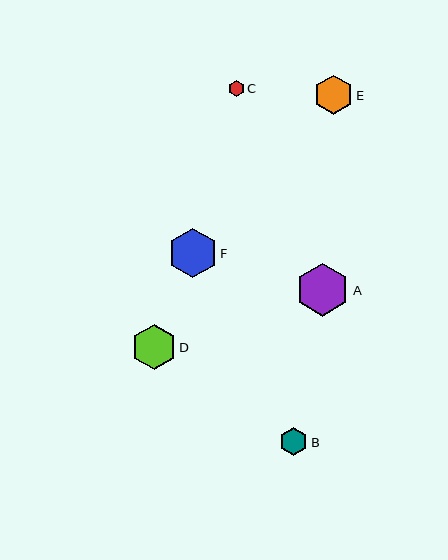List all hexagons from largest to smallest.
From largest to smallest: A, F, D, E, B, C.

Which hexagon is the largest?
Hexagon A is the largest with a size of approximately 53 pixels.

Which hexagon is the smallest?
Hexagon C is the smallest with a size of approximately 16 pixels.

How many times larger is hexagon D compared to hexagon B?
Hexagon D is approximately 1.6 times the size of hexagon B.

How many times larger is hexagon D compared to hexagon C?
Hexagon D is approximately 2.9 times the size of hexagon C.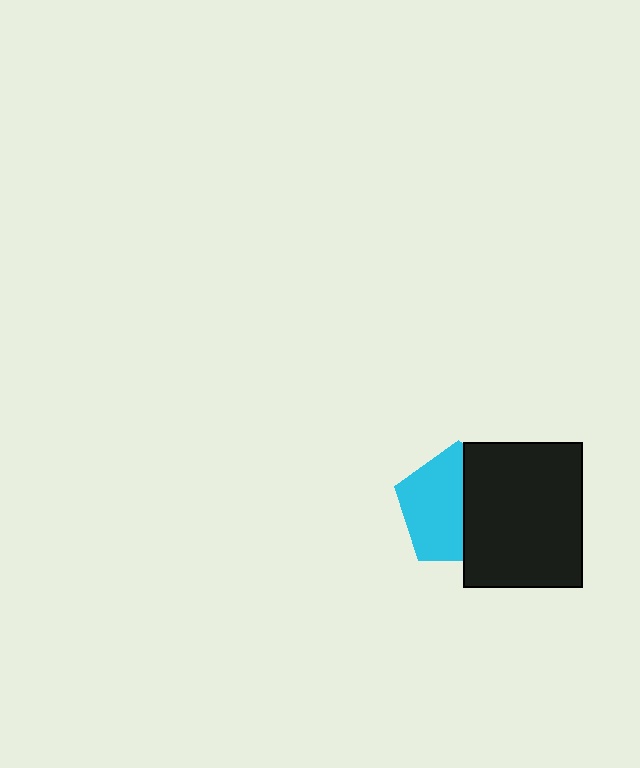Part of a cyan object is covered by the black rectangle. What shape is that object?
It is a pentagon.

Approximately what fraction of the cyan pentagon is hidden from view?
Roughly 44% of the cyan pentagon is hidden behind the black rectangle.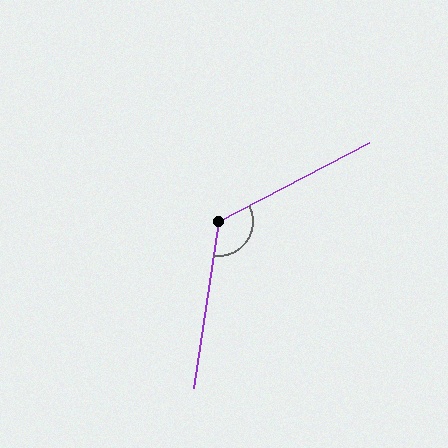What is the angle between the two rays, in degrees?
Approximately 126 degrees.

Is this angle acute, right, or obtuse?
It is obtuse.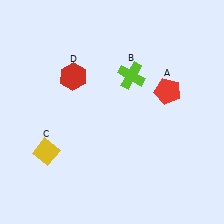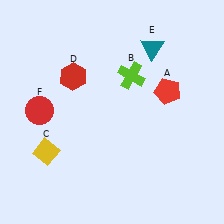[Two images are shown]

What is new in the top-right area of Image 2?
A teal triangle (E) was added in the top-right area of Image 2.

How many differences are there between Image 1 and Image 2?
There are 2 differences between the two images.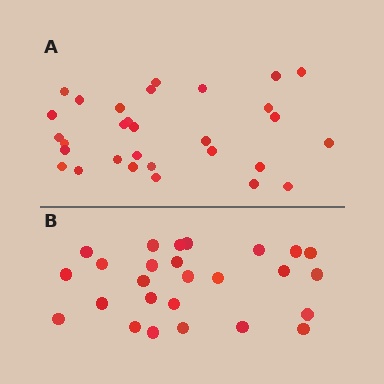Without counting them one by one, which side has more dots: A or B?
Region A (the top region) has more dots.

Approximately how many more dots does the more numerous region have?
Region A has about 4 more dots than region B.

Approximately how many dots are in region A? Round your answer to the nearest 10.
About 30 dots.